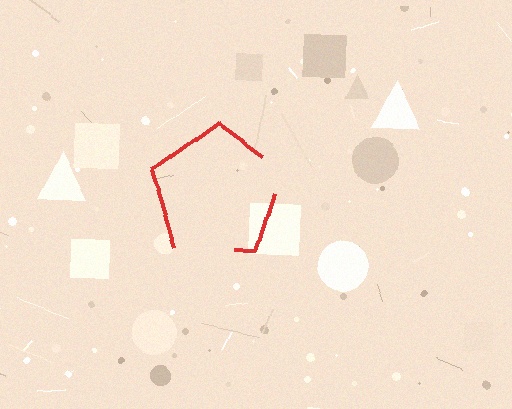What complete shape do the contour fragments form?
The contour fragments form a pentagon.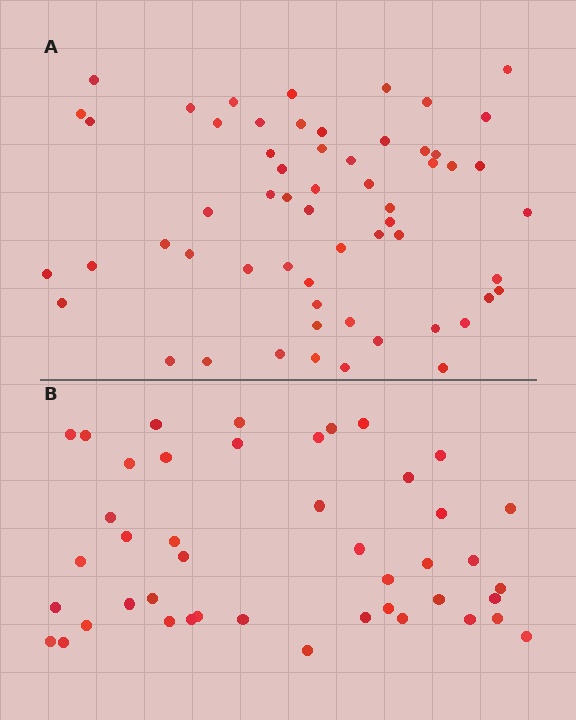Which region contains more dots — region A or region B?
Region A (the top region) has more dots.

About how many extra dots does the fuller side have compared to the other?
Region A has approximately 15 more dots than region B.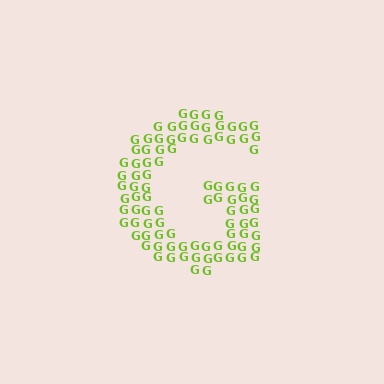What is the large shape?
The large shape is the letter G.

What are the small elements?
The small elements are letter G's.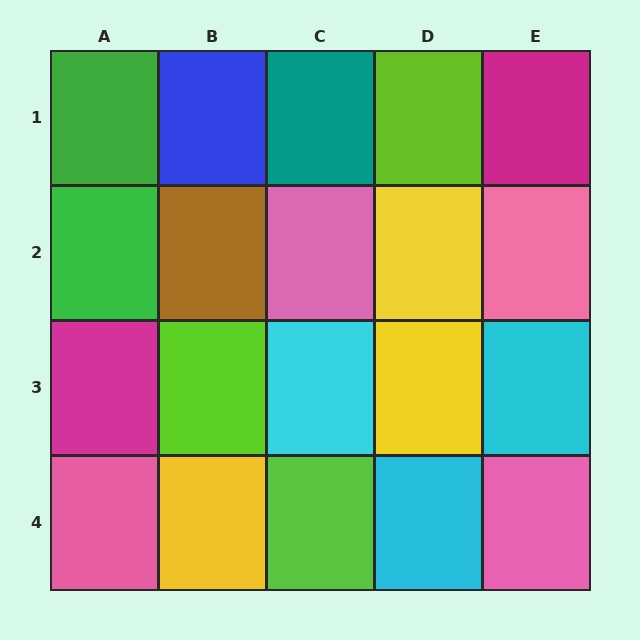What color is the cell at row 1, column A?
Green.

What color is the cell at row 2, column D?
Yellow.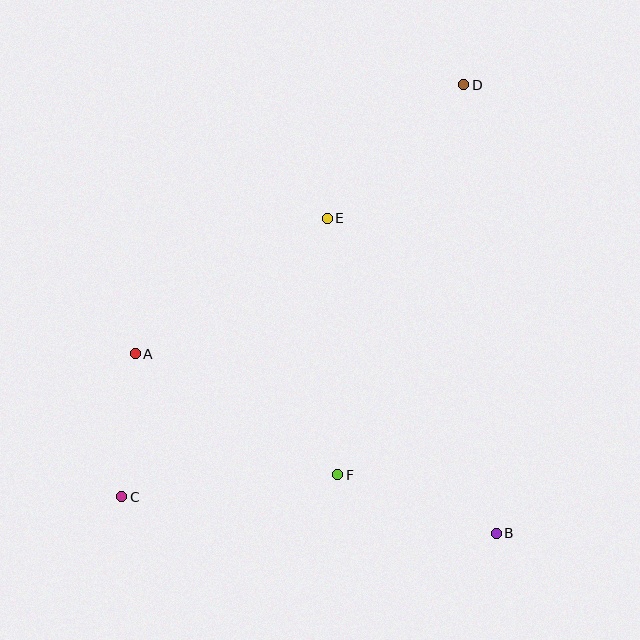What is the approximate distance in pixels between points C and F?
The distance between C and F is approximately 217 pixels.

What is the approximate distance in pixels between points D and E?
The distance between D and E is approximately 191 pixels.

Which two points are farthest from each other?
Points C and D are farthest from each other.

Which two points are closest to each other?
Points A and C are closest to each other.